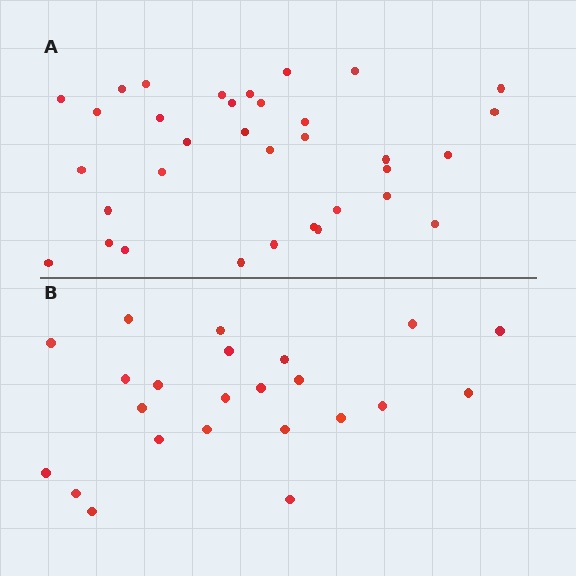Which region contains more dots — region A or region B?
Region A (the top region) has more dots.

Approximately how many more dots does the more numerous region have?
Region A has roughly 12 or so more dots than region B.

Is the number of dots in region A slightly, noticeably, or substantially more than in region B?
Region A has substantially more. The ratio is roughly 1.5 to 1.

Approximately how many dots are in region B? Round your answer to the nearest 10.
About 20 dots. (The exact count is 23, which rounds to 20.)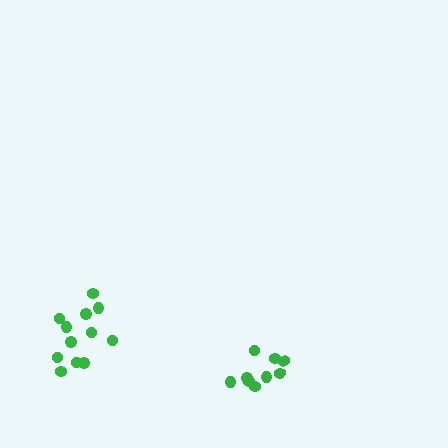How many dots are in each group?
Group 1: 12 dots, Group 2: 9 dots (21 total).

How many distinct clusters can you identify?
There are 2 distinct clusters.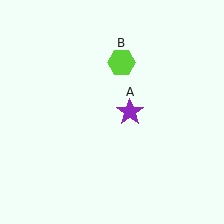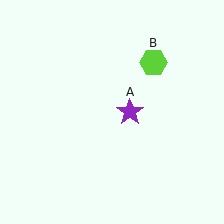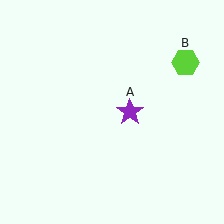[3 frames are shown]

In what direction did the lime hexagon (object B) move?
The lime hexagon (object B) moved right.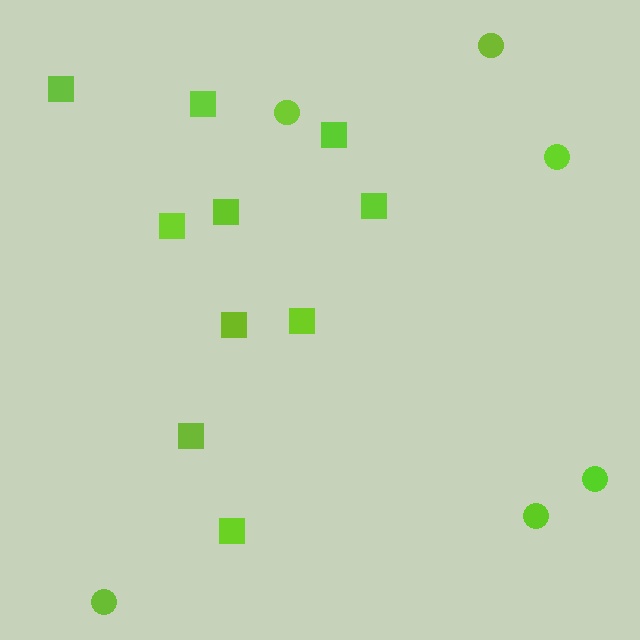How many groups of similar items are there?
There are 2 groups: one group of circles (6) and one group of squares (10).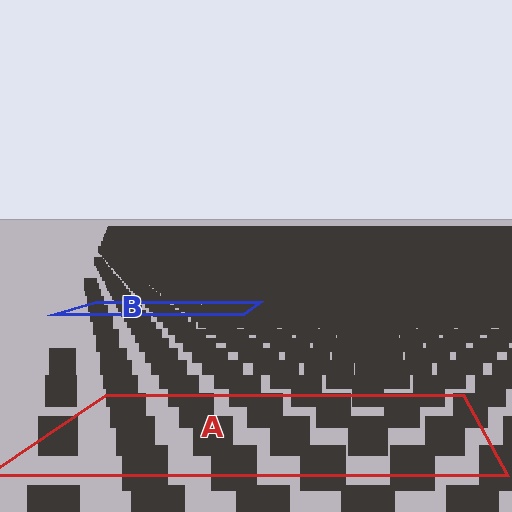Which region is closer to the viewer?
Region A is closer. The texture elements there are larger and more spread out.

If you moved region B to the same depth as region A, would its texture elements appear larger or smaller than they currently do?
They would appear larger. At a closer depth, the same texture elements are projected at a bigger on-screen size.